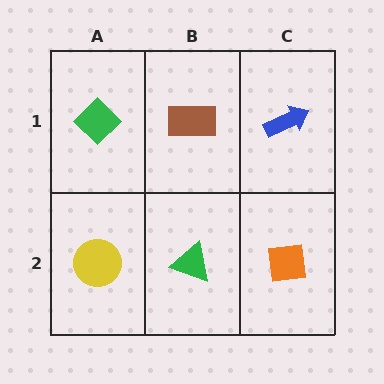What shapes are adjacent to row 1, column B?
A green triangle (row 2, column B), a green diamond (row 1, column A), a blue arrow (row 1, column C).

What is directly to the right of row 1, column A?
A brown rectangle.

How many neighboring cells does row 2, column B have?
3.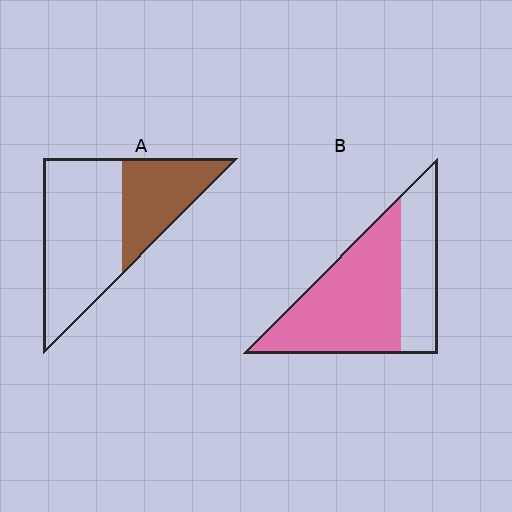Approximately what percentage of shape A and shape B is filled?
A is approximately 35% and B is approximately 65%.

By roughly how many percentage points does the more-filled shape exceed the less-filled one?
By roughly 30 percentage points (B over A).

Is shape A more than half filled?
No.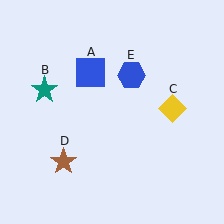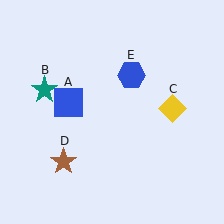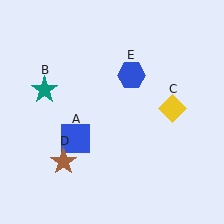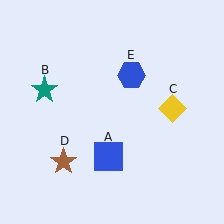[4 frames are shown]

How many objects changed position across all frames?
1 object changed position: blue square (object A).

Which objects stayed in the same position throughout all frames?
Teal star (object B) and yellow diamond (object C) and brown star (object D) and blue hexagon (object E) remained stationary.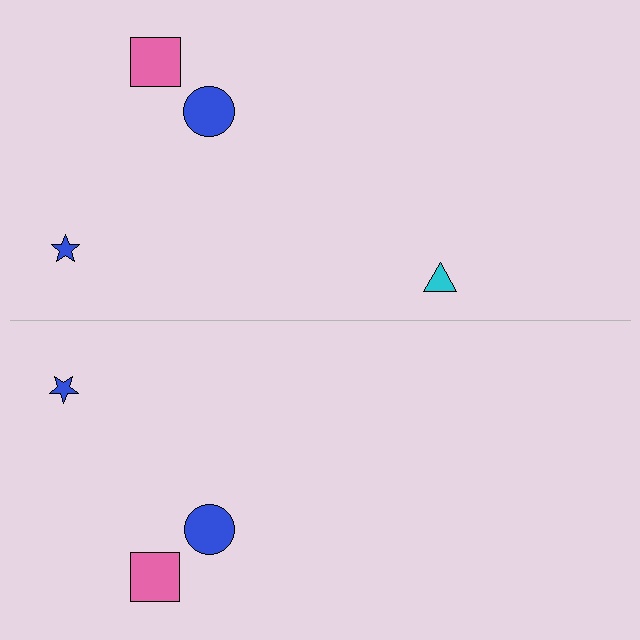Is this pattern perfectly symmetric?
No, the pattern is not perfectly symmetric. A cyan triangle is missing from the bottom side.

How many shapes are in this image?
There are 7 shapes in this image.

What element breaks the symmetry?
A cyan triangle is missing from the bottom side.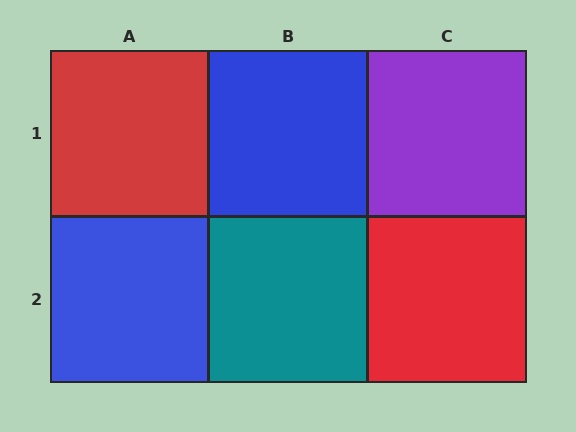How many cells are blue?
2 cells are blue.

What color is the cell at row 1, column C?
Purple.